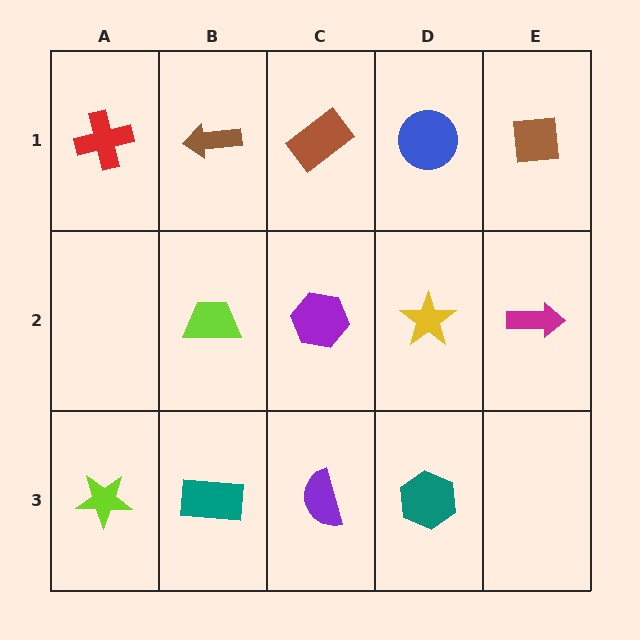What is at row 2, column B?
A lime trapezoid.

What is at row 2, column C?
A purple hexagon.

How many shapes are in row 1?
5 shapes.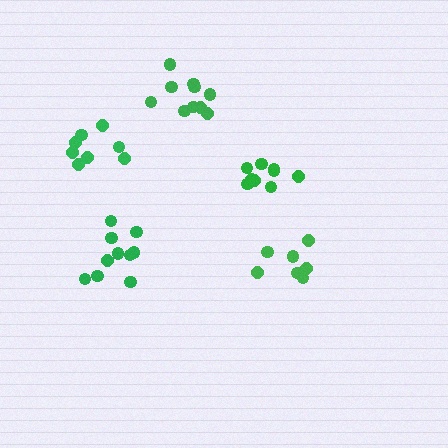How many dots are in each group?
Group 1: 7 dots, Group 2: 10 dots, Group 3: 10 dots, Group 4: 8 dots, Group 5: 9 dots (44 total).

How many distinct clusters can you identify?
There are 5 distinct clusters.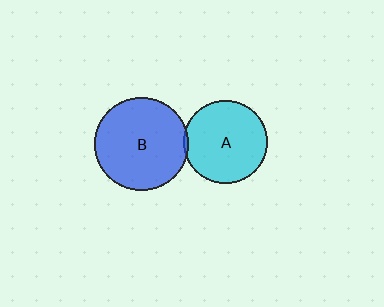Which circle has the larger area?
Circle B (blue).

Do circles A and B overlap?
Yes.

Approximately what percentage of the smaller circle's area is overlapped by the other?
Approximately 5%.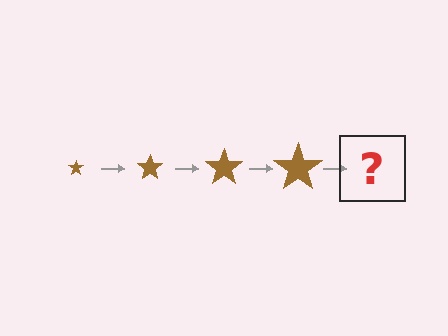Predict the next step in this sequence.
The next step is a brown star, larger than the previous one.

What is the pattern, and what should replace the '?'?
The pattern is that the star gets progressively larger each step. The '?' should be a brown star, larger than the previous one.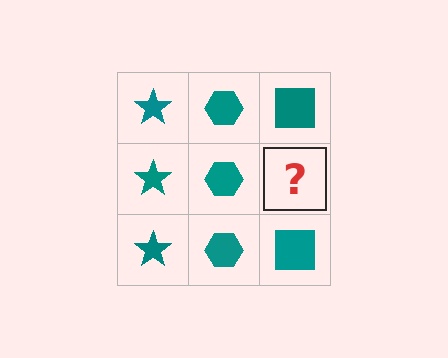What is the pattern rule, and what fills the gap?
The rule is that each column has a consistent shape. The gap should be filled with a teal square.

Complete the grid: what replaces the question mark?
The question mark should be replaced with a teal square.